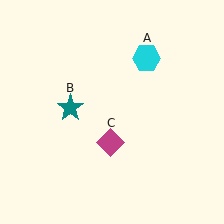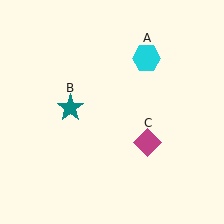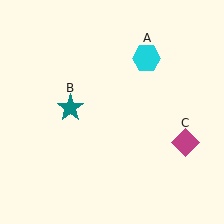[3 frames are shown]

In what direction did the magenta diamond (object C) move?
The magenta diamond (object C) moved right.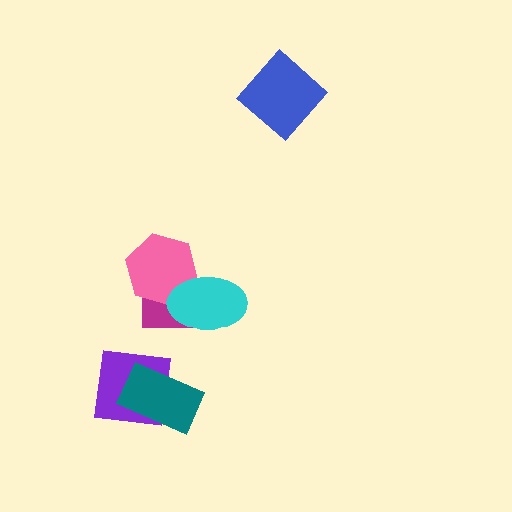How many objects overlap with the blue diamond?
0 objects overlap with the blue diamond.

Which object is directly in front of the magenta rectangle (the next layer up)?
The pink hexagon is directly in front of the magenta rectangle.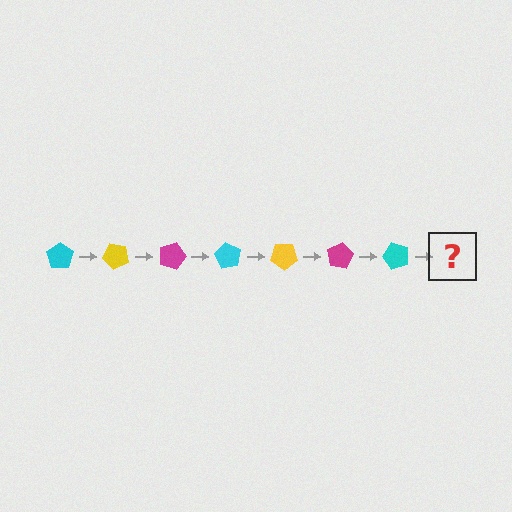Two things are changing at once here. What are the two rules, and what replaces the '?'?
The two rules are that it rotates 45 degrees each step and the color cycles through cyan, yellow, and magenta. The '?' should be a yellow pentagon, rotated 315 degrees from the start.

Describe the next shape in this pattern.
It should be a yellow pentagon, rotated 315 degrees from the start.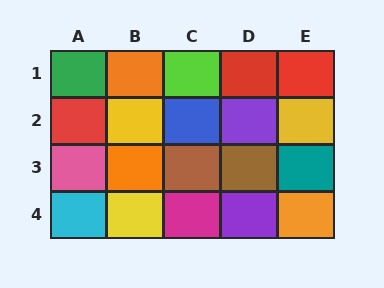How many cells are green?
1 cell is green.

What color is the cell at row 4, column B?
Yellow.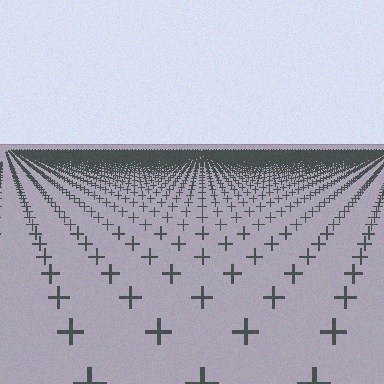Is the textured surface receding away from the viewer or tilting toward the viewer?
The surface is receding away from the viewer. Texture elements get smaller and denser toward the top.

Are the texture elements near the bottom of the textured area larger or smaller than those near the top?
Larger. Near the bottom, elements are closer to the viewer and appear at a bigger on-screen size.